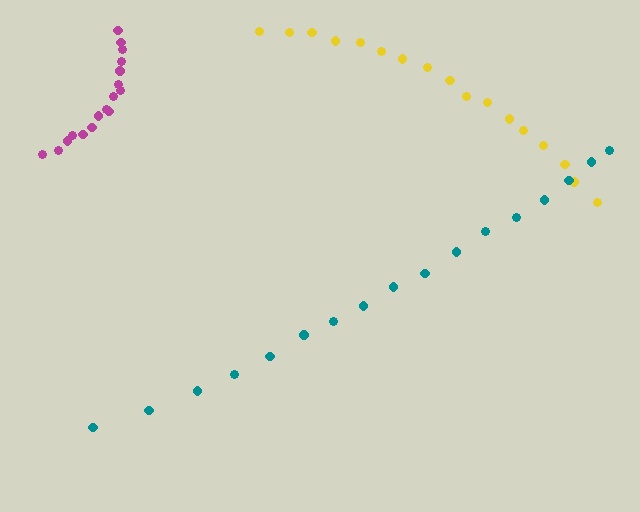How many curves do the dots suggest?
There are 3 distinct paths.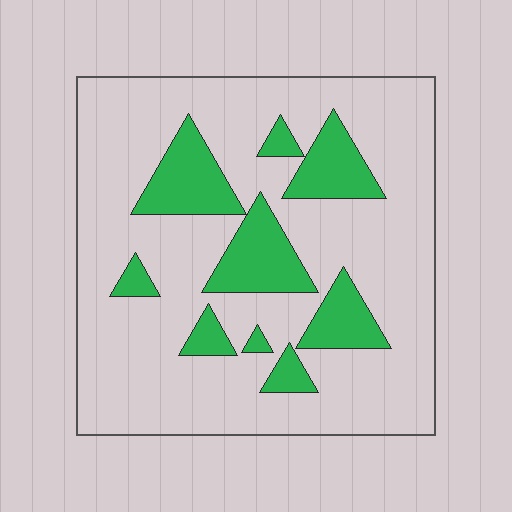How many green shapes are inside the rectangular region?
9.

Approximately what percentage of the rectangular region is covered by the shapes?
Approximately 20%.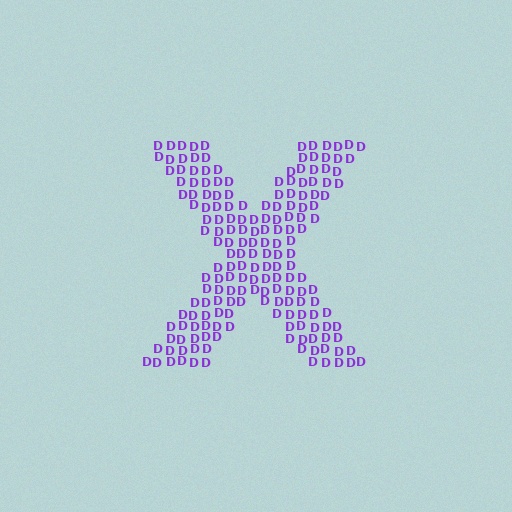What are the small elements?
The small elements are letter D's.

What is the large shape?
The large shape is the letter X.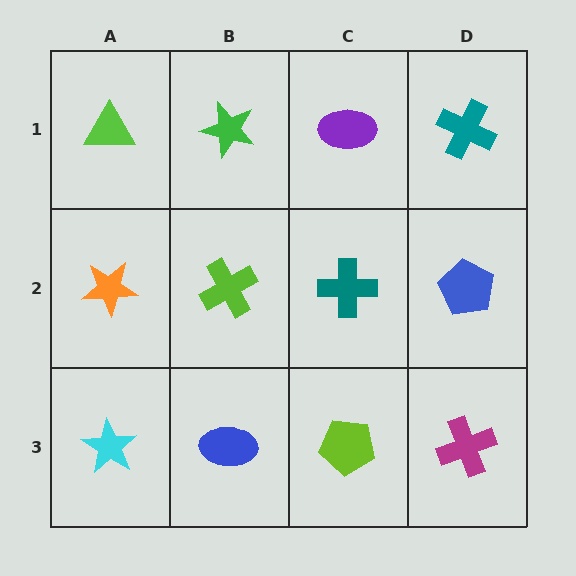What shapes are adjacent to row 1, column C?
A teal cross (row 2, column C), a green star (row 1, column B), a teal cross (row 1, column D).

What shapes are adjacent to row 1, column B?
A lime cross (row 2, column B), a lime triangle (row 1, column A), a purple ellipse (row 1, column C).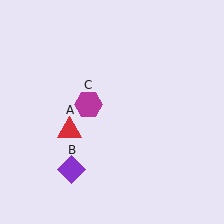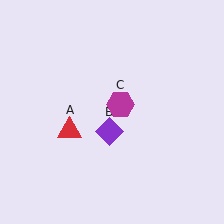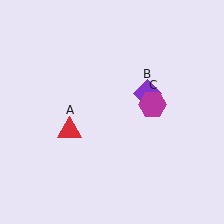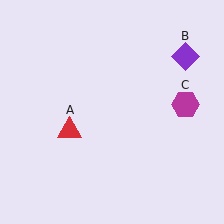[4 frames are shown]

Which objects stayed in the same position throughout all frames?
Red triangle (object A) remained stationary.